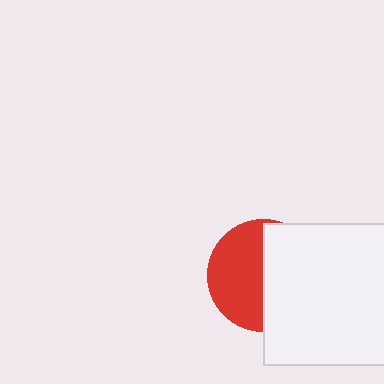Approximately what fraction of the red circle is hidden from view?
Roughly 49% of the red circle is hidden behind the white square.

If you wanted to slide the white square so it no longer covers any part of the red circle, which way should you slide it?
Slide it right — that is the most direct way to separate the two shapes.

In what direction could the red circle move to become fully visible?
The red circle could move left. That would shift it out from behind the white square entirely.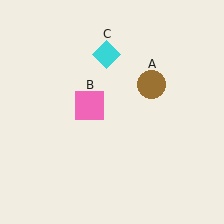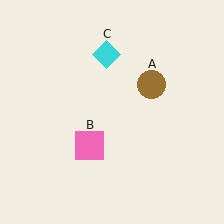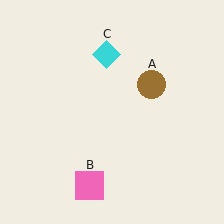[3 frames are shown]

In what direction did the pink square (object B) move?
The pink square (object B) moved down.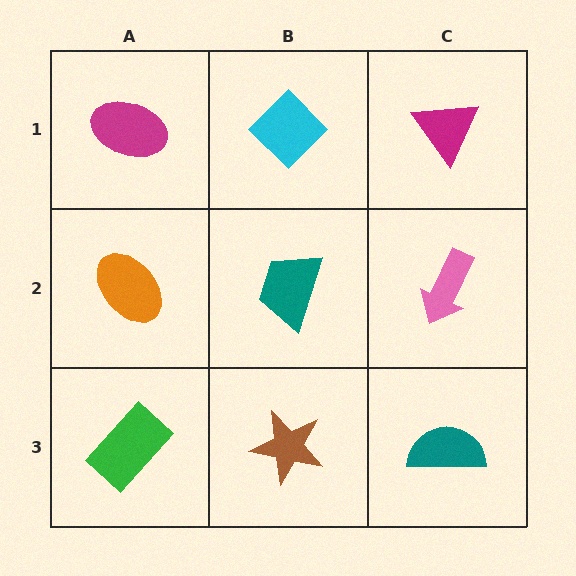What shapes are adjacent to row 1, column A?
An orange ellipse (row 2, column A), a cyan diamond (row 1, column B).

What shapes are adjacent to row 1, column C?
A pink arrow (row 2, column C), a cyan diamond (row 1, column B).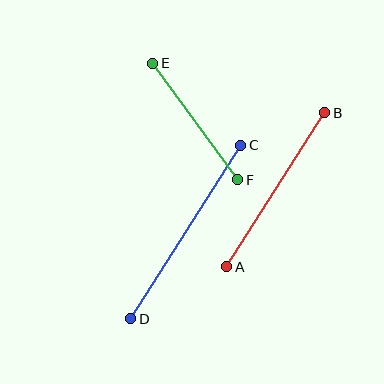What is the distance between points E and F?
The distance is approximately 145 pixels.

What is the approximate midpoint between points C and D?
The midpoint is at approximately (186, 232) pixels.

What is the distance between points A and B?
The distance is approximately 182 pixels.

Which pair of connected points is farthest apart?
Points C and D are farthest apart.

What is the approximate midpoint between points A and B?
The midpoint is at approximately (276, 190) pixels.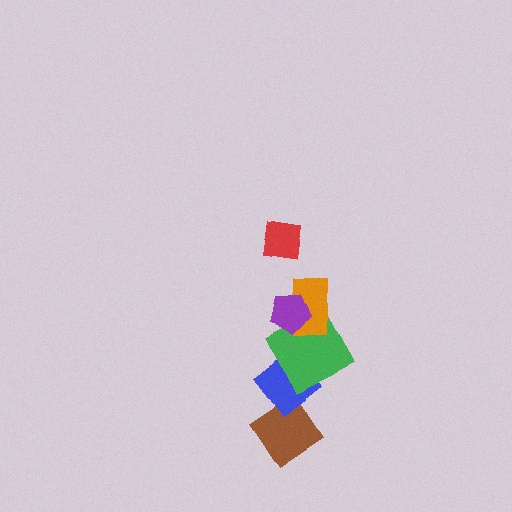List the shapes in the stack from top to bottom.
From top to bottom: the red square, the purple pentagon, the orange rectangle, the green square, the blue diamond, the brown diamond.